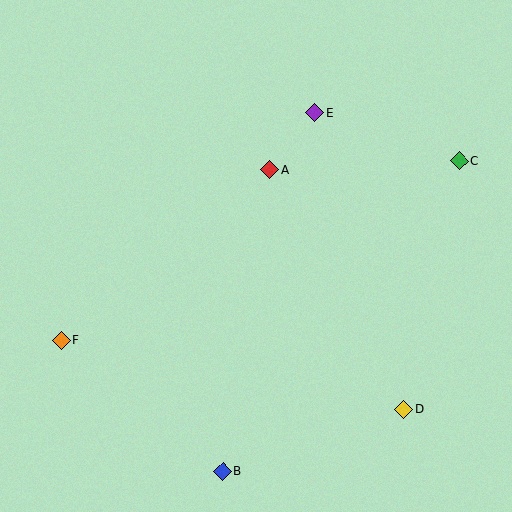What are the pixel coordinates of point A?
Point A is at (270, 170).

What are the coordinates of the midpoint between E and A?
The midpoint between E and A is at (292, 141).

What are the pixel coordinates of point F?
Point F is at (61, 340).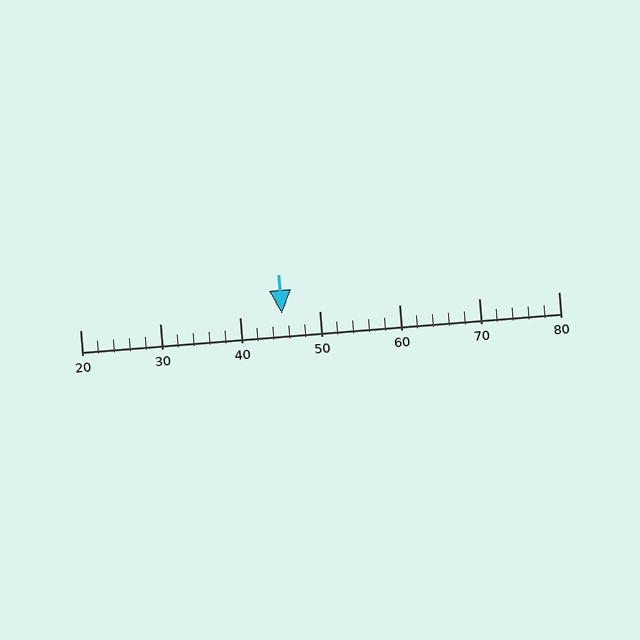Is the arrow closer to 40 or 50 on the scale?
The arrow is closer to 50.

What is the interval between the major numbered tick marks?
The major tick marks are spaced 10 units apart.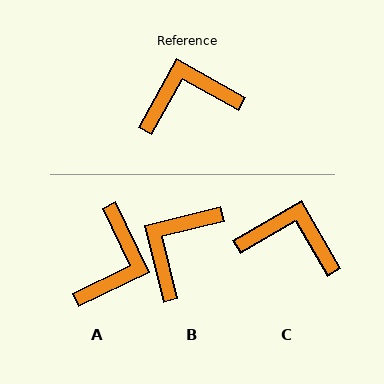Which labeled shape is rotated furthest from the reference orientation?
A, about 125 degrees away.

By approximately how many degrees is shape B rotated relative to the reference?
Approximately 43 degrees counter-clockwise.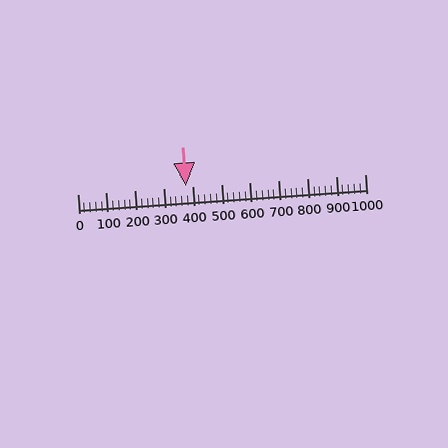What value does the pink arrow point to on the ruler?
The pink arrow points to approximately 378.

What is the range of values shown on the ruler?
The ruler shows values from 0 to 1000.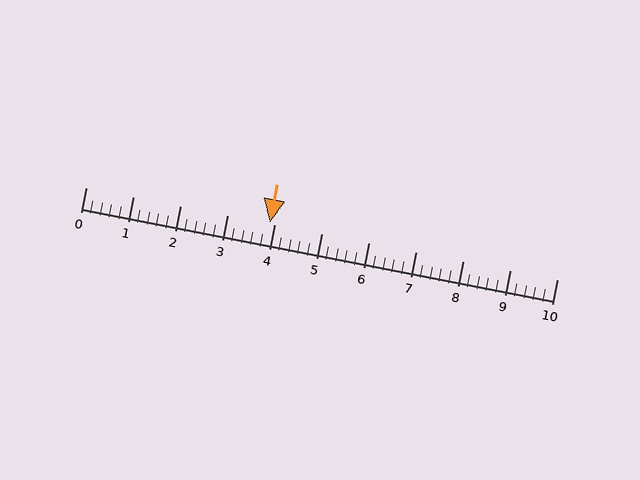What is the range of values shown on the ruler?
The ruler shows values from 0 to 10.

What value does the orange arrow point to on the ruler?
The orange arrow points to approximately 3.9.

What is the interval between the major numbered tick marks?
The major tick marks are spaced 1 units apart.